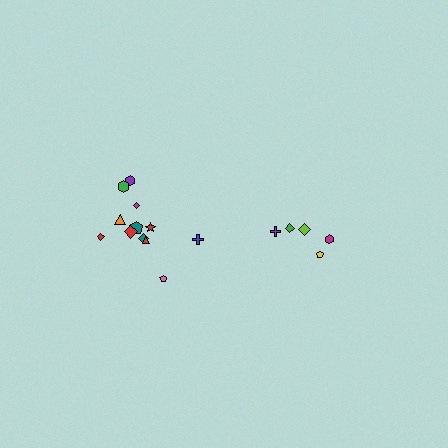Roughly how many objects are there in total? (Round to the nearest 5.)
Roughly 15 objects in total.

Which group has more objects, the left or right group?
The left group.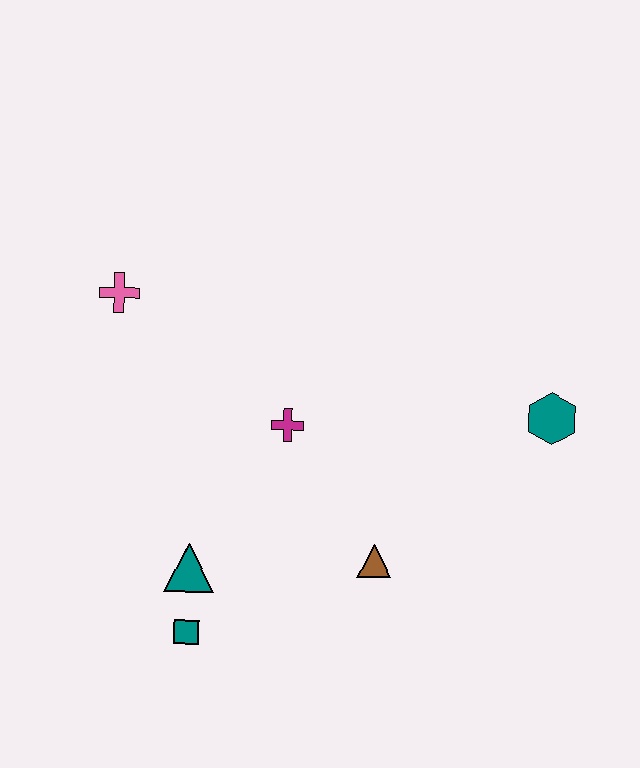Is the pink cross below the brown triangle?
No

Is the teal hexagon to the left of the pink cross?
No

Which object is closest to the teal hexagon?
The brown triangle is closest to the teal hexagon.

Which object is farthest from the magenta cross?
The teal hexagon is farthest from the magenta cross.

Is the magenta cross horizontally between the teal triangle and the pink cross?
No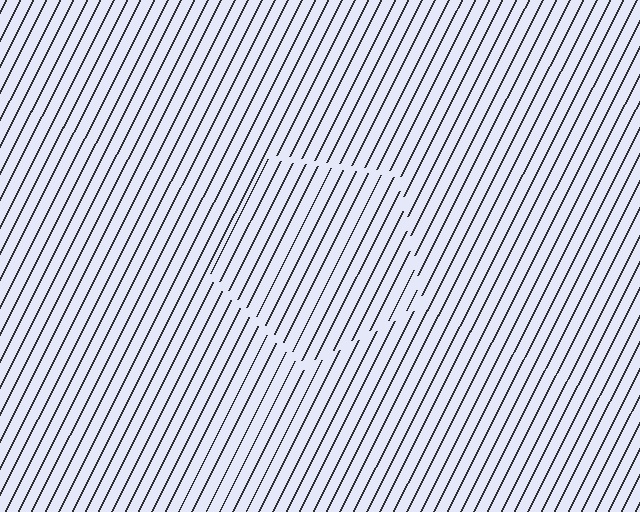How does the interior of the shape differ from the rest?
The interior of the shape contains the same grating, shifted by half a period — the contour is defined by the phase discontinuity where line-ends from the inner and outer gratings abut.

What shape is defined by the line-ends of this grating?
An illusory pentagon. The interior of the shape contains the same grating, shifted by half a period — the contour is defined by the phase discontinuity where line-ends from the inner and outer gratings abut.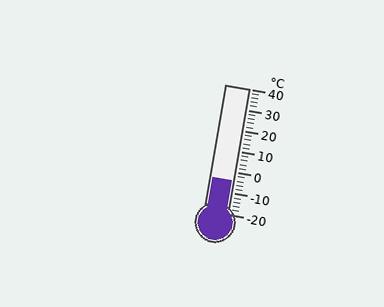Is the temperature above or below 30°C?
The temperature is below 30°C.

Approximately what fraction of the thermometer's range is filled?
The thermometer is filled to approximately 25% of its range.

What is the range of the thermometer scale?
The thermometer scale ranges from -20°C to 40°C.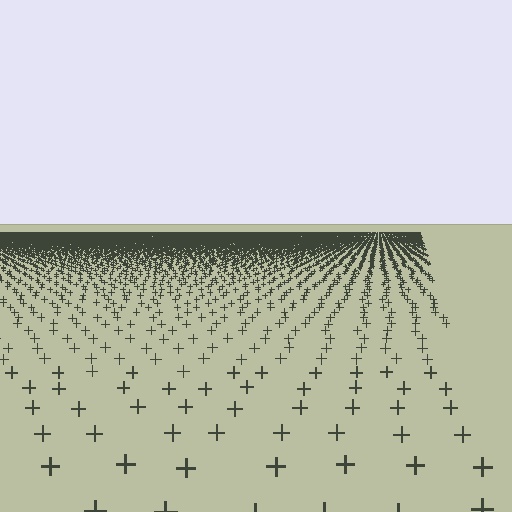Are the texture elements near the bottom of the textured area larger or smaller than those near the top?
Larger. Near the bottom, elements are closer to the viewer and appear at a bigger on-screen size.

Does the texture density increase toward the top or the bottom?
Density increases toward the top.